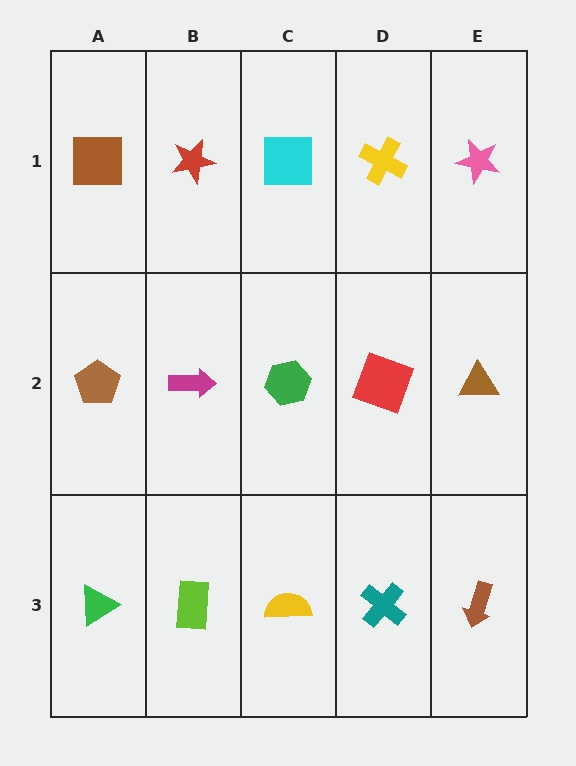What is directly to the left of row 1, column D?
A cyan square.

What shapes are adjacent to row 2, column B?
A red star (row 1, column B), a lime rectangle (row 3, column B), a brown pentagon (row 2, column A), a green hexagon (row 2, column C).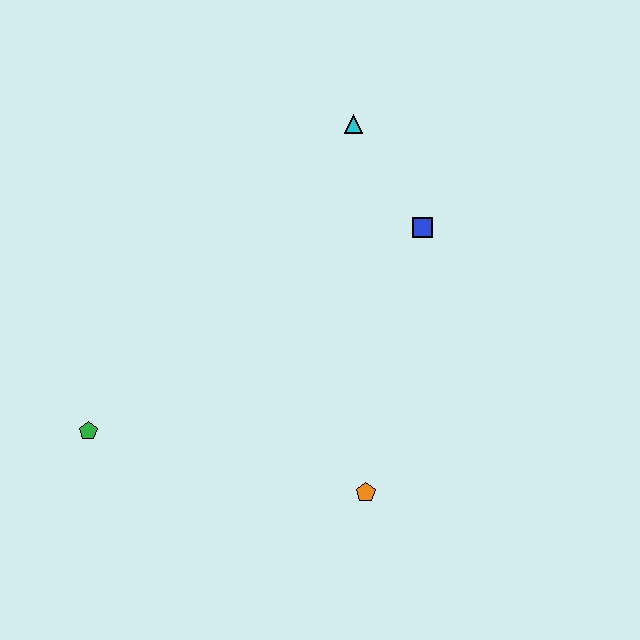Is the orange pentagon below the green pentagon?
Yes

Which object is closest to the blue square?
The cyan triangle is closest to the blue square.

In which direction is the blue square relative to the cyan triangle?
The blue square is below the cyan triangle.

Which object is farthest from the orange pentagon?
The cyan triangle is farthest from the orange pentagon.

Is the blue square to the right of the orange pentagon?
Yes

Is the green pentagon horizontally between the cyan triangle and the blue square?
No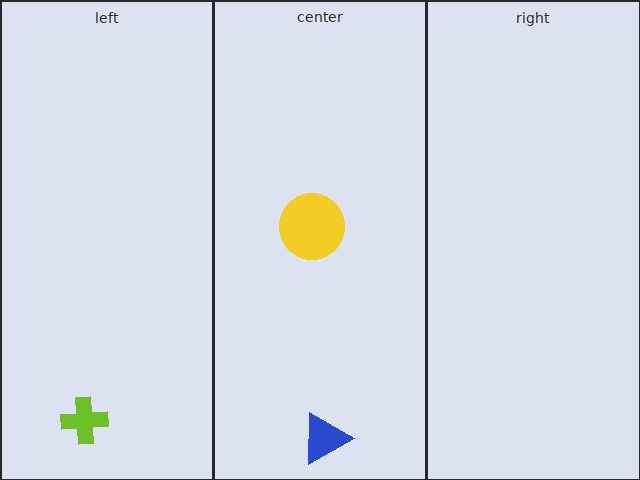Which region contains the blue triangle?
The center region.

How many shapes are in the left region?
1.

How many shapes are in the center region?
2.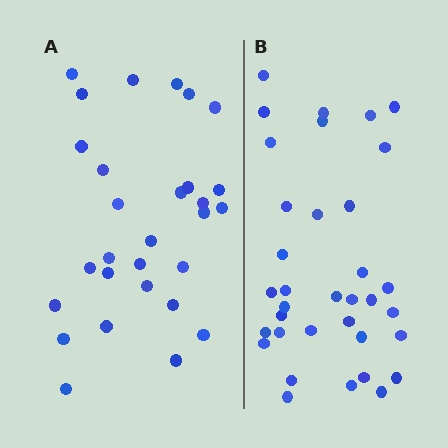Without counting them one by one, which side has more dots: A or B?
Region B (the right region) has more dots.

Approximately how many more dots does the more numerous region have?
Region B has about 6 more dots than region A.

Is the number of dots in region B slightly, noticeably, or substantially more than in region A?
Region B has only slightly more — the two regions are fairly close. The ratio is roughly 1.2 to 1.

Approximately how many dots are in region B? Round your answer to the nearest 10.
About 40 dots. (The exact count is 35, which rounds to 40.)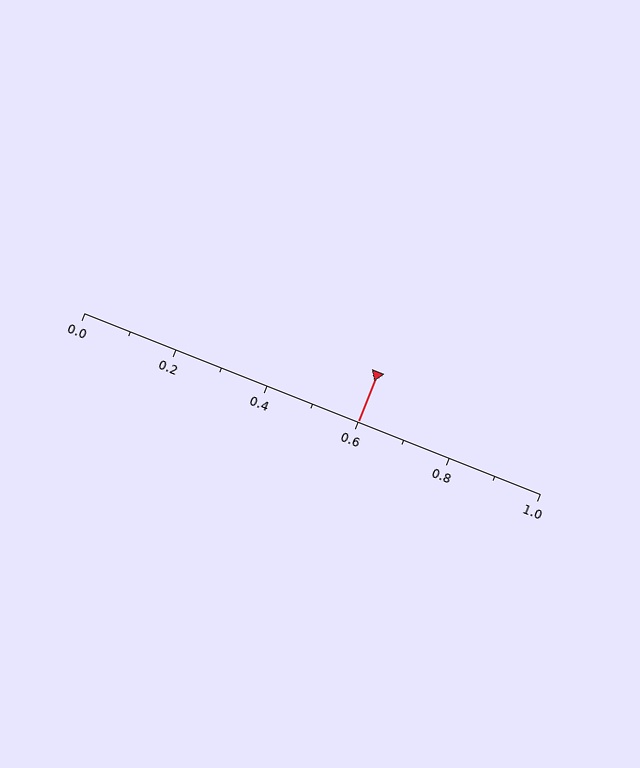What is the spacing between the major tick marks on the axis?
The major ticks are spaced 0.2 apart.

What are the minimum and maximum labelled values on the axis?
The axis runs from 0.0 to 1.0.